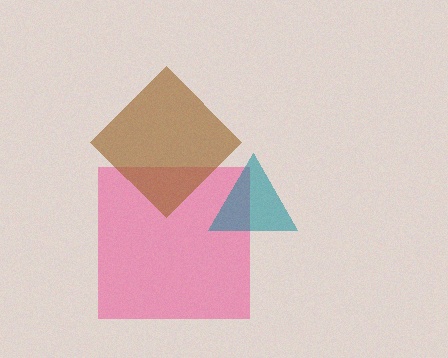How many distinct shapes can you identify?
There are 3 distinct shapes: a pink square, a brown diamond, a teal triangle.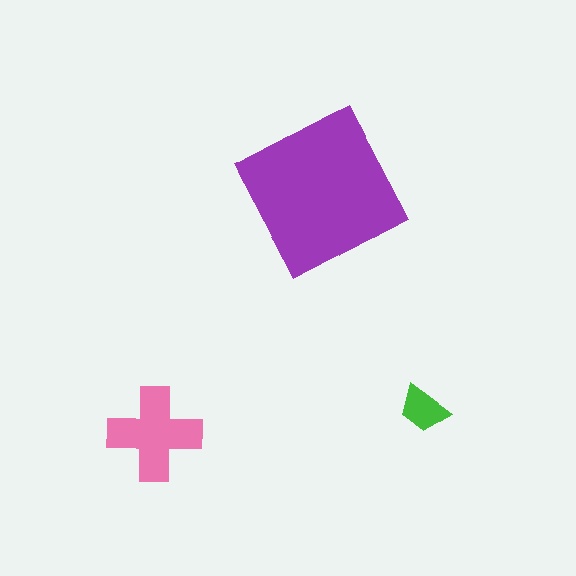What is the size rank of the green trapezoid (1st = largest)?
3rd.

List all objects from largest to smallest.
The purple square, the pink cross, the green trapezoid.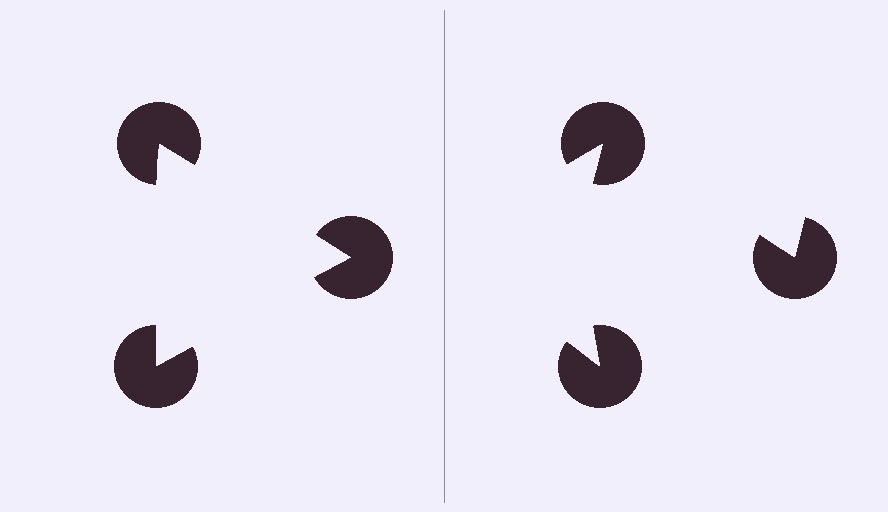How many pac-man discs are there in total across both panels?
6 — 3 on each side.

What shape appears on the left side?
An illusory triangle.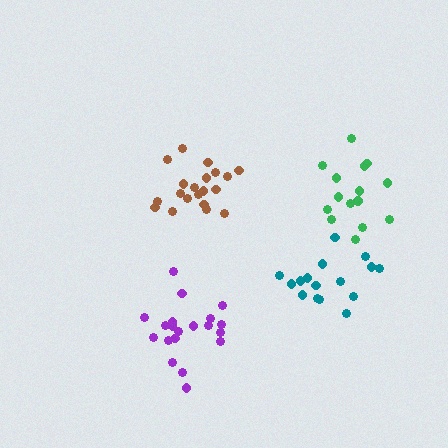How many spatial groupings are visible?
There are 4 spatial groupings.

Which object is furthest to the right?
The green cluster is rightmost.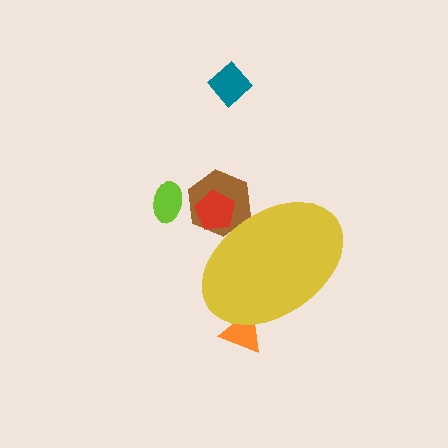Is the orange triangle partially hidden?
Yes, the orange triangle is partially hidden behind the yellow ellipse.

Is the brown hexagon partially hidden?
Yes, the brown hexagon is partially hidden behind the yellow ellipse.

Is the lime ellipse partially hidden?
No, the lime ellipse is fully visible.